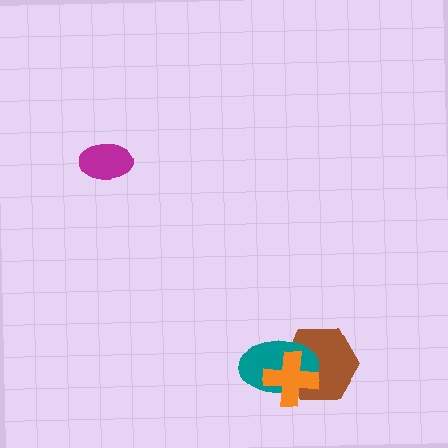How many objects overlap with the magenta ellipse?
0 objects overlap with the magenta ellipse.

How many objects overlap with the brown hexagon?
2 objects overlap with the brown hexagon.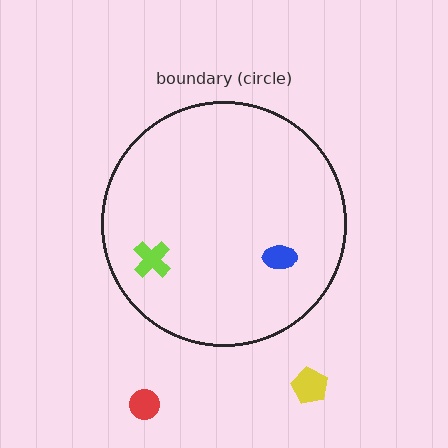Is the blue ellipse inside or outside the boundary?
Inside.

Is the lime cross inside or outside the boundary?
Inside.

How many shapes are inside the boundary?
2 inside, 2 outside.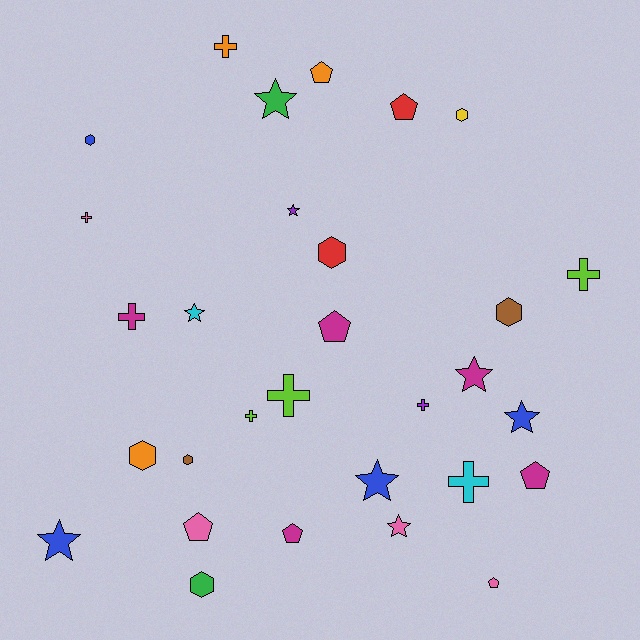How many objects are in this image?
There are 30 objects.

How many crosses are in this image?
There are 8 crosses.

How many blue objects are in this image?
There are 4 blue objects.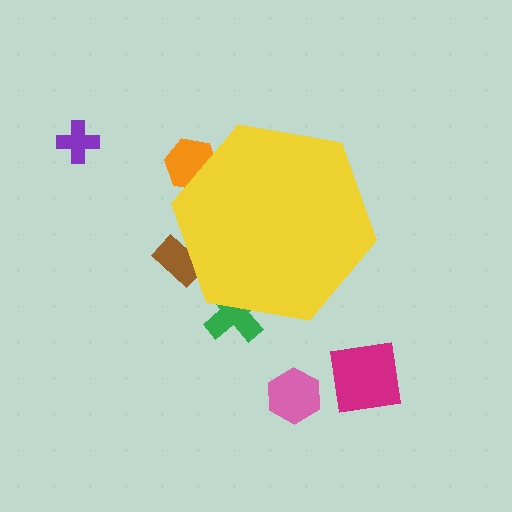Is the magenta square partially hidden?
No, the magenta square is fully visible.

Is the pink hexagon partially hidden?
No, the pink hexagon is fully visible.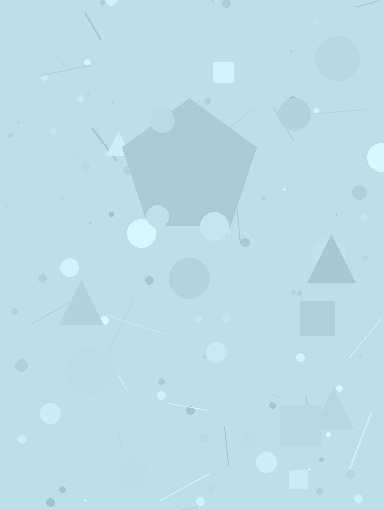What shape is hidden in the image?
A pentagon is hidden in the image.